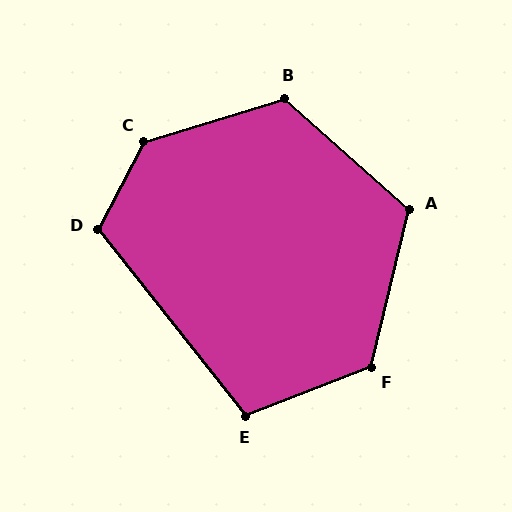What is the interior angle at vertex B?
Approximately 121 degrees (obtuse).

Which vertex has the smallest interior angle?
E, at approximately 107 degrees.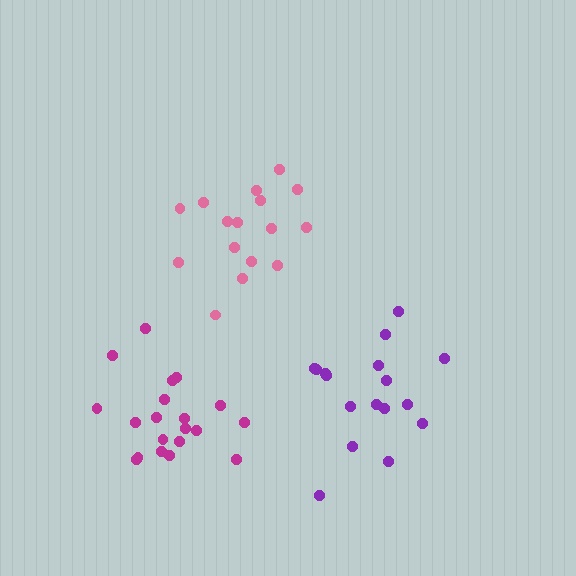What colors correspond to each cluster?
The clusters are colored: pink, purple, magenta.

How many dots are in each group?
Group 1: 16 dots, Group 2: 17 dots, Group 3: 20 dots (53 total).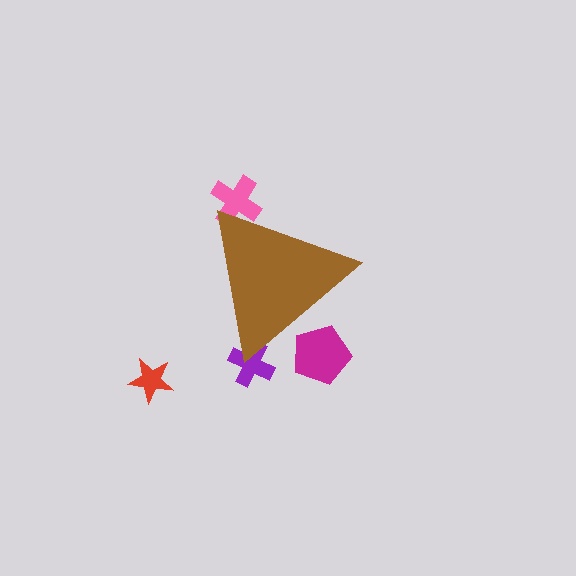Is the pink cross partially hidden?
Yes, the pink cross is partially hidden behind the brown triangle.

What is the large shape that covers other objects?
A brown triangle.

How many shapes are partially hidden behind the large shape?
3 shapes are partially hidden.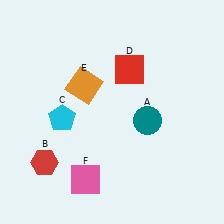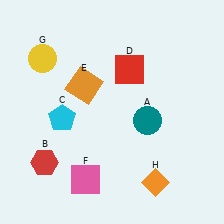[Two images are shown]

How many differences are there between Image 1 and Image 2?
There are 2 differences between the two images.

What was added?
A yellow circle (G), an orange diamond (H) were added in Image 2.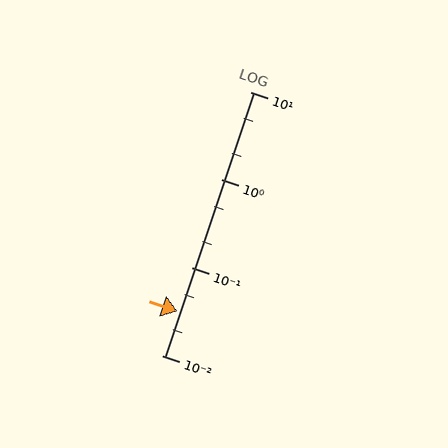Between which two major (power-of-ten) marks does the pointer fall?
The pointer is between 0.01 and 0.1.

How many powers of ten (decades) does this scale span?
The scale spans 3 decades, from 0.01 to 10.